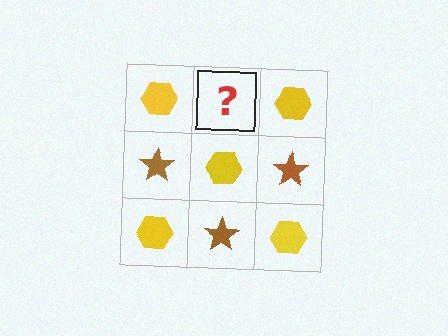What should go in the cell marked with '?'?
The missing cell should contain a brown star.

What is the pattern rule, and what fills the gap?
The rule is that it alternates yellow hexagon and brown star in a checkerboard pattern. The gap should be filled with a brown star.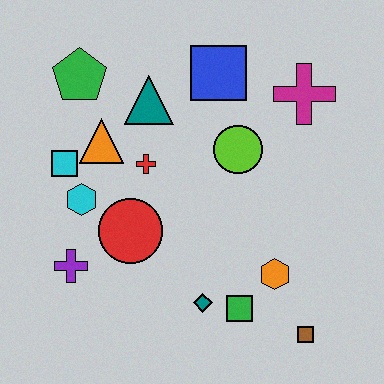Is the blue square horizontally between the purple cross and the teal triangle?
No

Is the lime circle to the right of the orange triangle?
Yes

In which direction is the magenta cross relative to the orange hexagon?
The magenta cross is above the orange hexagon.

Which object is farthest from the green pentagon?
The brown square is farthest from the green pentagon.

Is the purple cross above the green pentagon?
No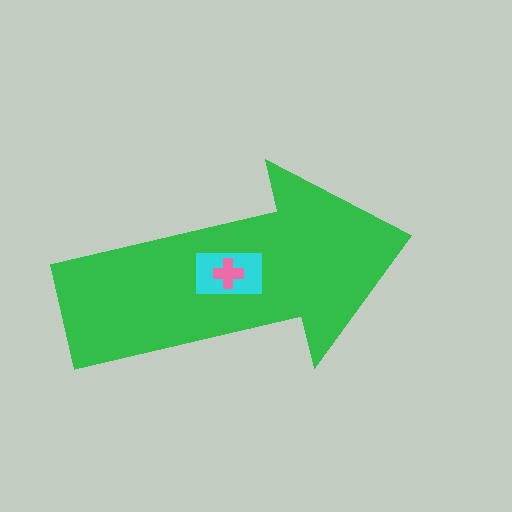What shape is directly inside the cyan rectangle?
The pink cross.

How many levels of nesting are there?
3.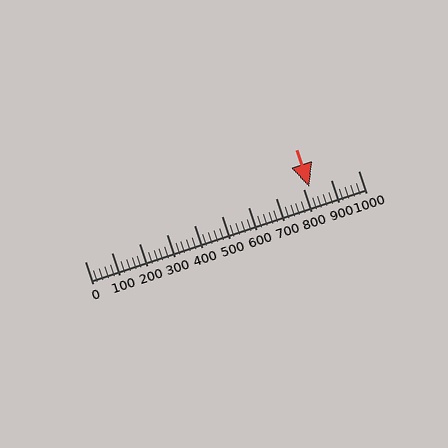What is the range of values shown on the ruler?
The ruler shows values from 0 to 1000.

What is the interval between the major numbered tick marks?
The major tick marks are spaced 100 units apart.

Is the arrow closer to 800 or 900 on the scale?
The arrow is closer to 800.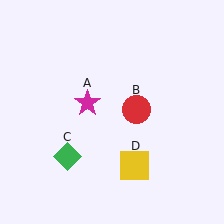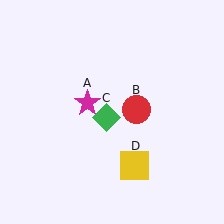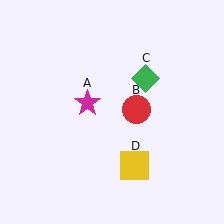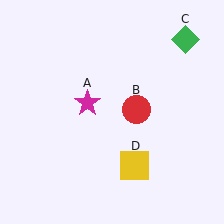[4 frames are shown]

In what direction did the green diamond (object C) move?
The green diamond (object C) moved up and to the right.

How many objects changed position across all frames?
1 object changed position: green diamond (object C).